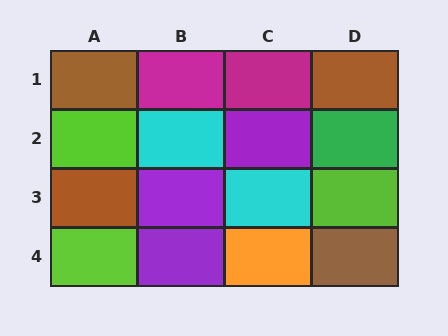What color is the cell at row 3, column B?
Purple.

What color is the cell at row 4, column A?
Lime.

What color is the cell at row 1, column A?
Brown.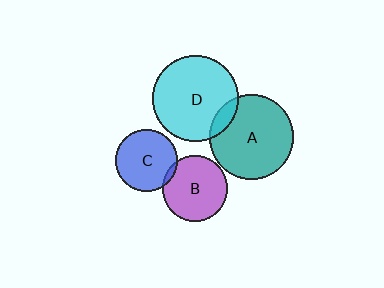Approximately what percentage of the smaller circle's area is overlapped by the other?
Approximately 5%.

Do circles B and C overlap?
Yes.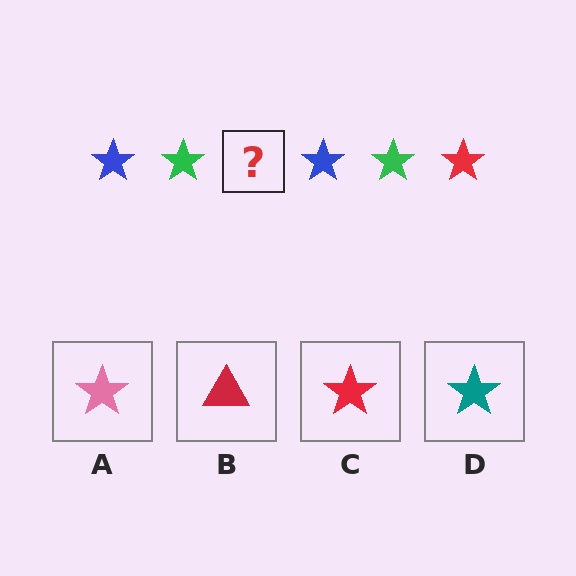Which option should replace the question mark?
Option C.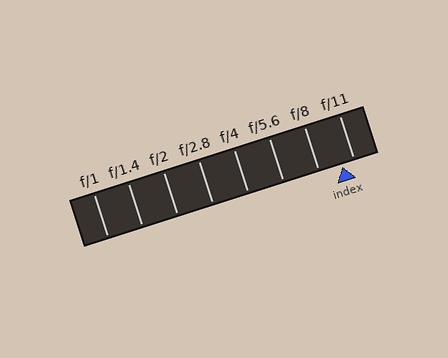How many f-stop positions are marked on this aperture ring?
There are 8 f-stop positions marked.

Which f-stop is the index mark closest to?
The index mark is closest to f/11.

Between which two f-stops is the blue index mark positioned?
The index mark is between f/8 and f/11.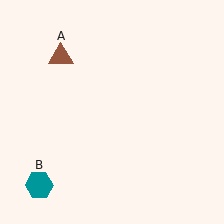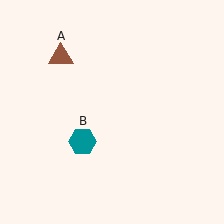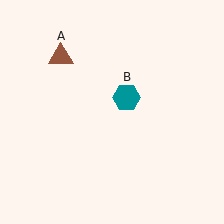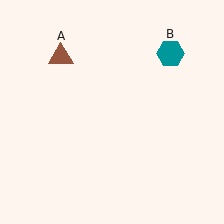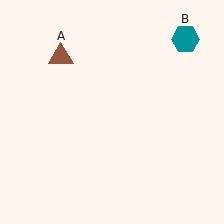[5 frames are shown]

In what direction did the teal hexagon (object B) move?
The teal hexagon (object B) moved up and to the right.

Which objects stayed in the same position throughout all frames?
Brown triangle (object A) remained stationary.